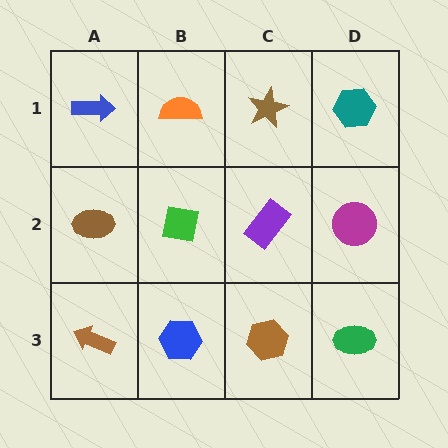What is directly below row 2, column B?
A blue hexagon.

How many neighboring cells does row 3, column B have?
3.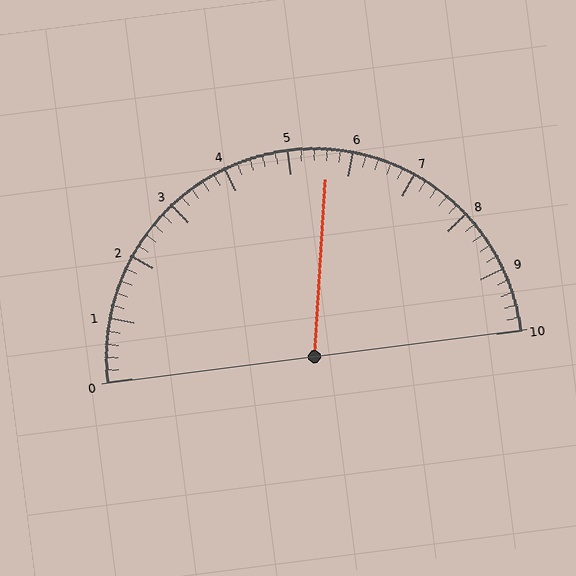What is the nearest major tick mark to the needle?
The nearest major tick mark is 6.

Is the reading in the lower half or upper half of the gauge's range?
The reading is in the upper half of the range (0 to 10).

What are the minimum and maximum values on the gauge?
The gauge ranges from 0 to 10.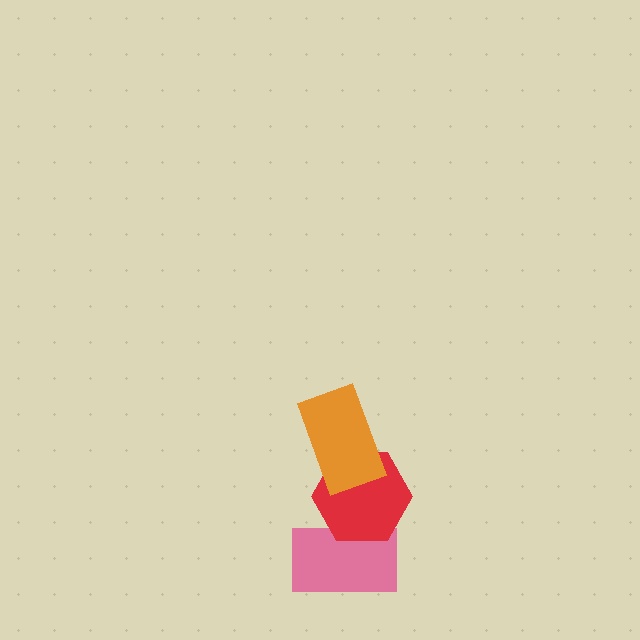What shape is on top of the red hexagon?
The orange rectangle is on top of the red hexagon.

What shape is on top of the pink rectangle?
The red hexagon is on top of the pink rectangle.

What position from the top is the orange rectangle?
The orange rectangle is 1st from the top.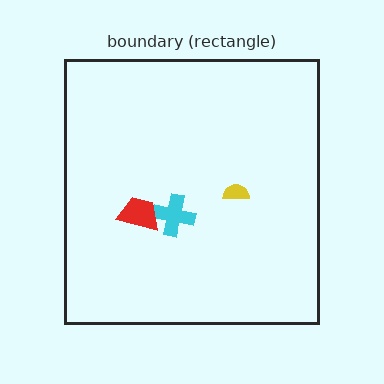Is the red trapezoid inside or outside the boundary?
Inside.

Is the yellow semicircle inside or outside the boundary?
Inside.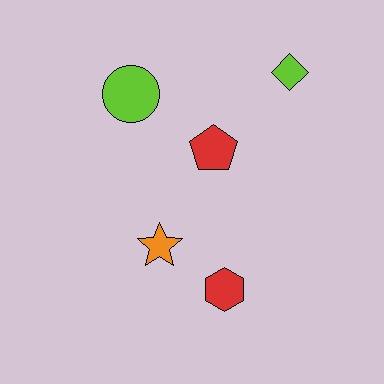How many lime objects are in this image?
There are 2 lime objects.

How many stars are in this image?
There is 1 star.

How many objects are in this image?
There are 5 objects.